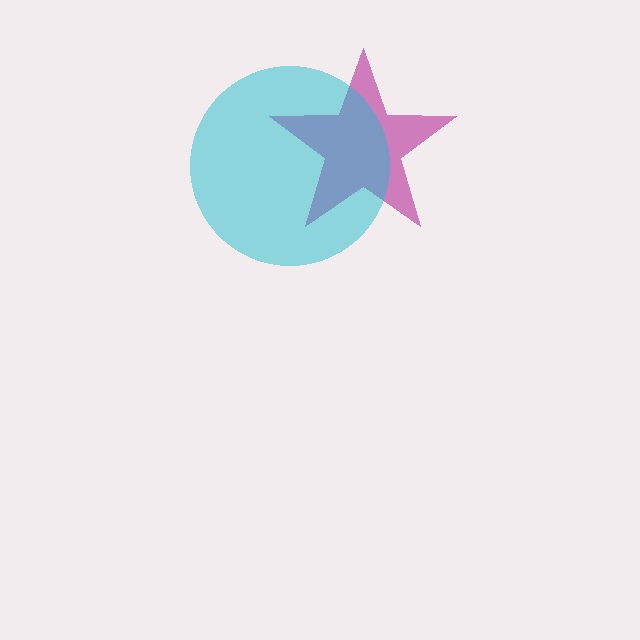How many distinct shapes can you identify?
There are 2 distinct shapes: a magenta star, a cyan circle.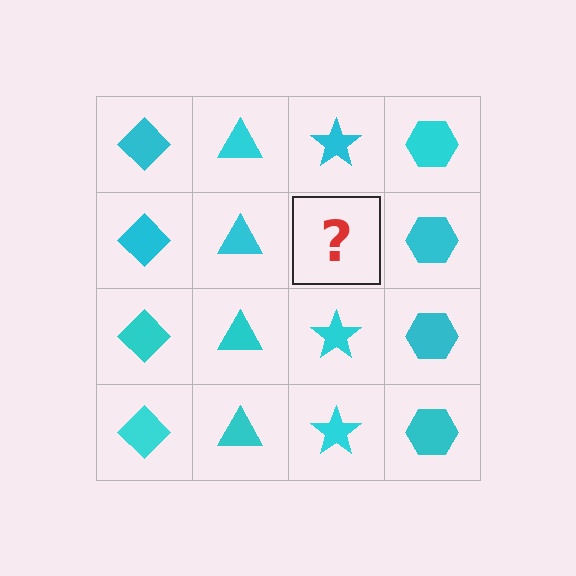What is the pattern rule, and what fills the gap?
The rule is that each column has a consistent shape. The gap should be filled with a cyan star.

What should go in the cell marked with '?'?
The missing cell should contain a cyan star.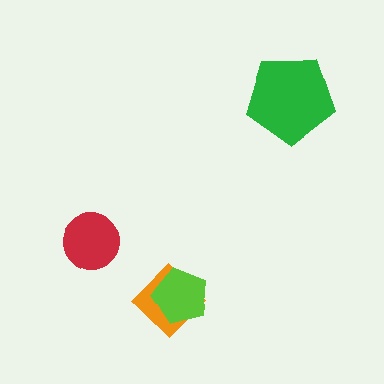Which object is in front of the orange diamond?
The lime pentagon is in front of the orange diamond.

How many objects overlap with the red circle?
0 objects overlap with the red circle.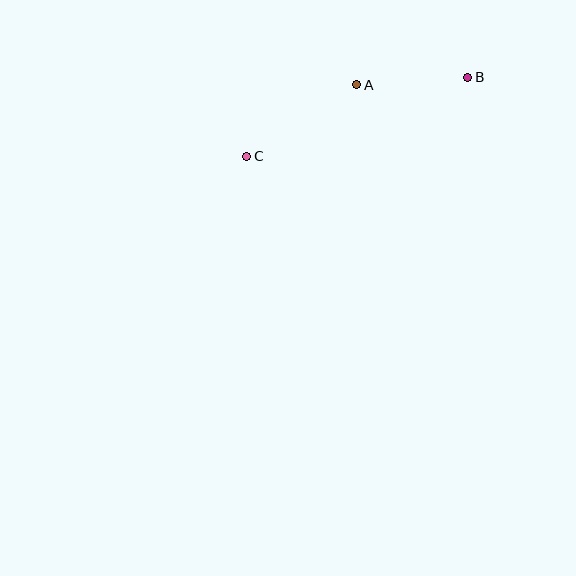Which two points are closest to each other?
Points A and B are closest to each other.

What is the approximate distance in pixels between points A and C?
The distance between A and C is approximately 131 pixels.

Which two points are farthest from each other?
Points B and C are farthest from each other.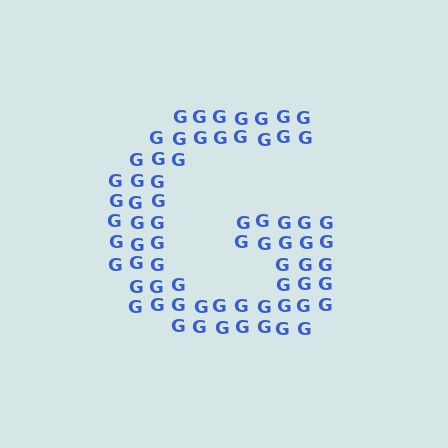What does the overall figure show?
The overall figure shows the letter G.